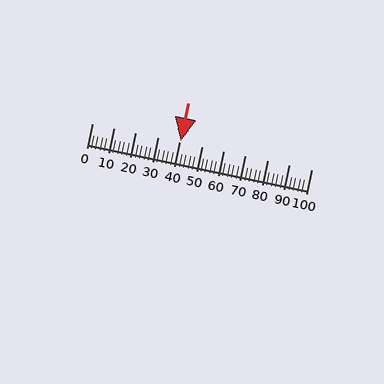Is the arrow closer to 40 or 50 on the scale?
The arrow is closer to 40.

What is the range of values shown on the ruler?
The ruler shows values from 0 to 100.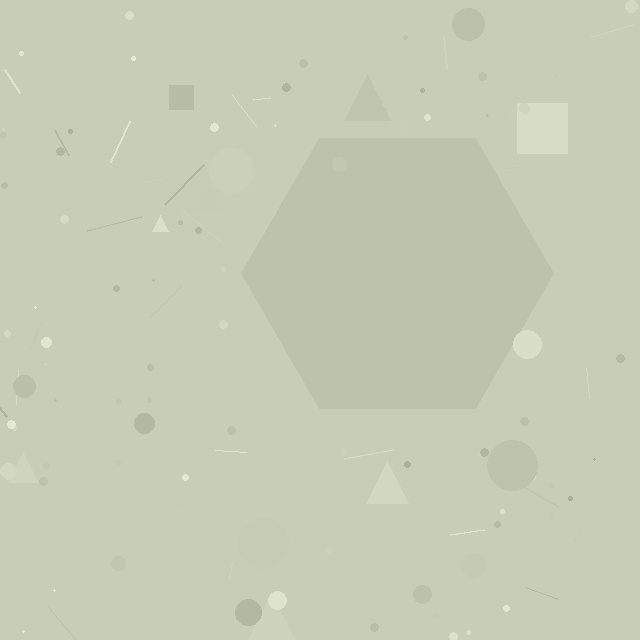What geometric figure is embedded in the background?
A hexagon is embedded in the background.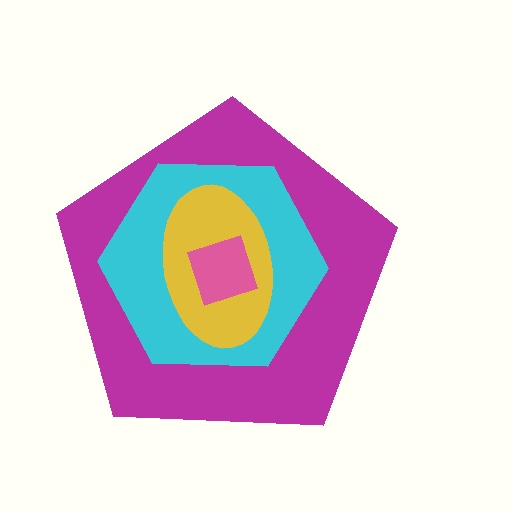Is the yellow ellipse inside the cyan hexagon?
Yes.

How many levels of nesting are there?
4.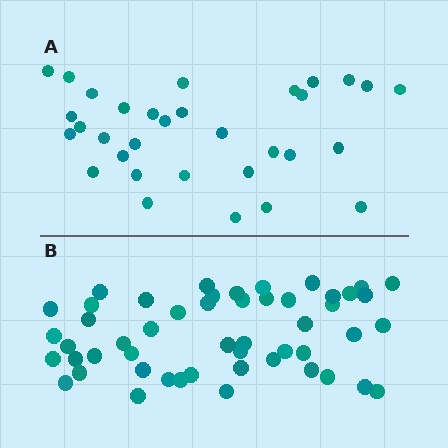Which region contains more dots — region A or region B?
Region B (the bottom region) has more dots.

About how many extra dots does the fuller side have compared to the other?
Region B has approximately 20 more dots than region A.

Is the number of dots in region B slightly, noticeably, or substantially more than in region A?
Region B has substantially more. The ratio is roughly 1.6 to 1.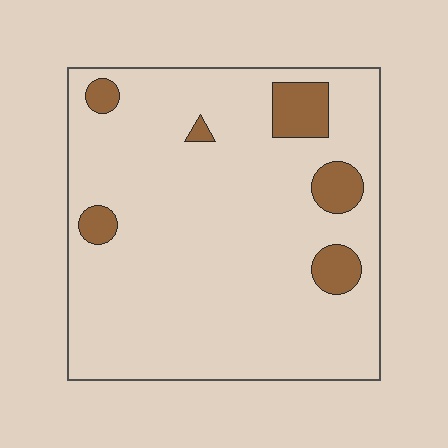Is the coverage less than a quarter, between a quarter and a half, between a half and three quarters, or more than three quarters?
Less than a quarter.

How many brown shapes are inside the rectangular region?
6.